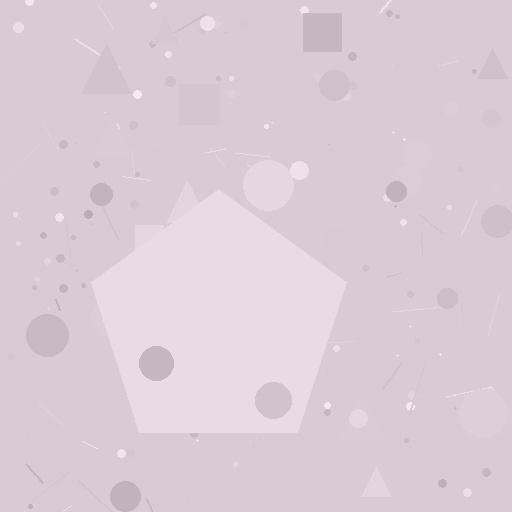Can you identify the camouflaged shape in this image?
The camouflaged shape is a pentagon.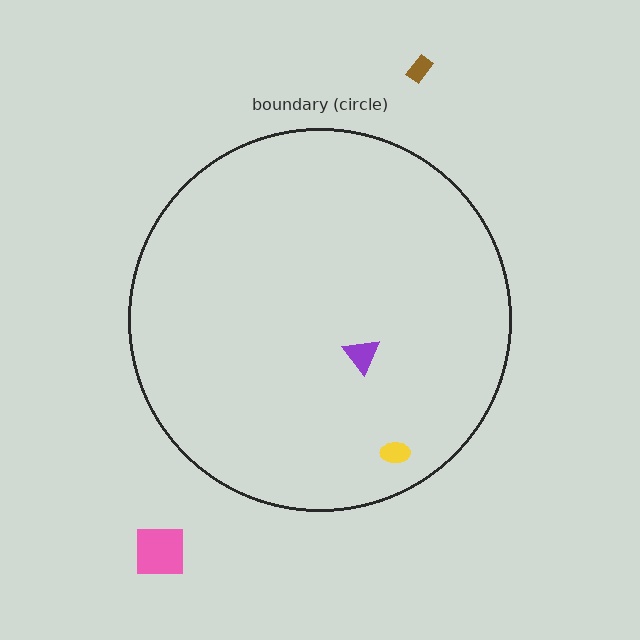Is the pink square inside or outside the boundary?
Outside.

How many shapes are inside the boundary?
2 inside, 2 outside.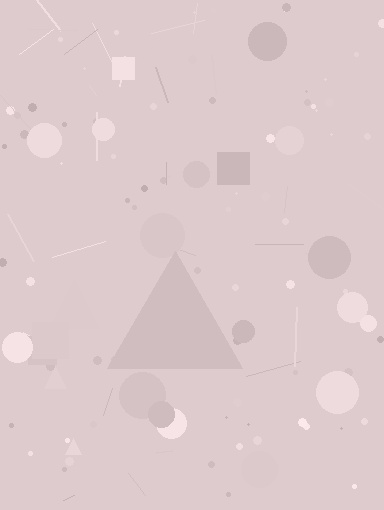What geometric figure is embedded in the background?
A triangle is embedded in the background.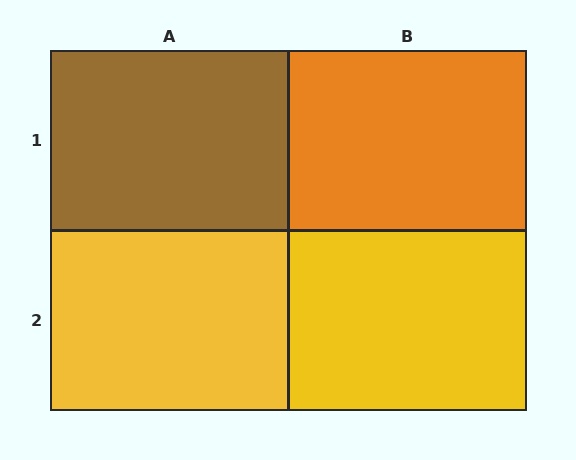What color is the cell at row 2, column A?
Yellow.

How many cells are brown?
1 cell is brown.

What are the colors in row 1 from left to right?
Brown, orange.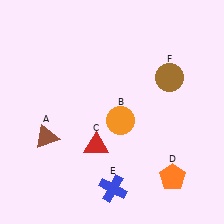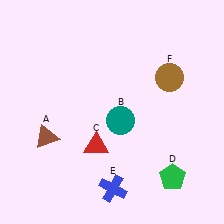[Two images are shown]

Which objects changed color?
B changed from orange to teal. D changed from orange to green.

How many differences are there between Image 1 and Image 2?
There are 2 differences between the two images.